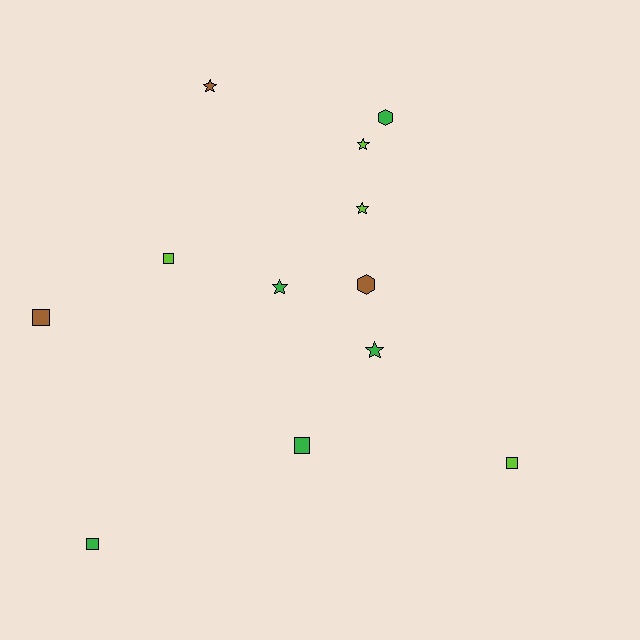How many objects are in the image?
There are 12 objects.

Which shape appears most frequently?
Star, with 5 objects.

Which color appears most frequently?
Green, with 5 objects.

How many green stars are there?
There are 2 green stars.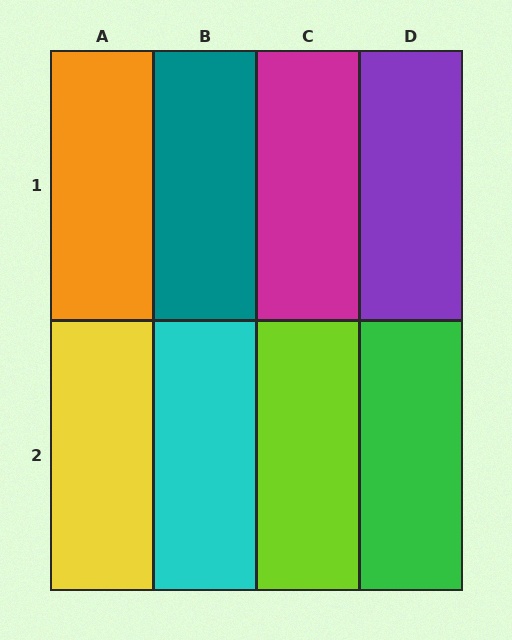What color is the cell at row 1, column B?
Teal.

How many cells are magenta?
1 cell is magenta.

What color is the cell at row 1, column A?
Orange.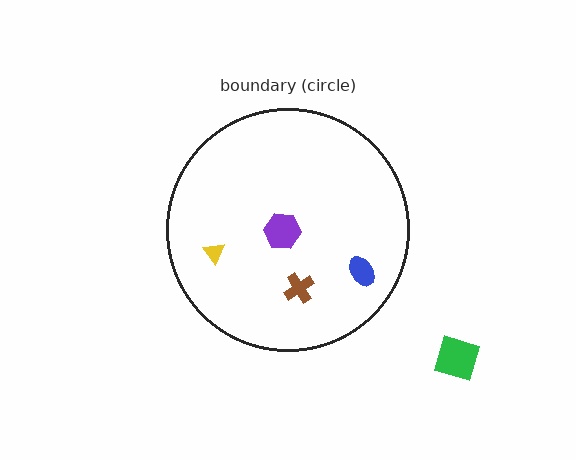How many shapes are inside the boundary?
4 inside, 1 outside.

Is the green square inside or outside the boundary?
Outside.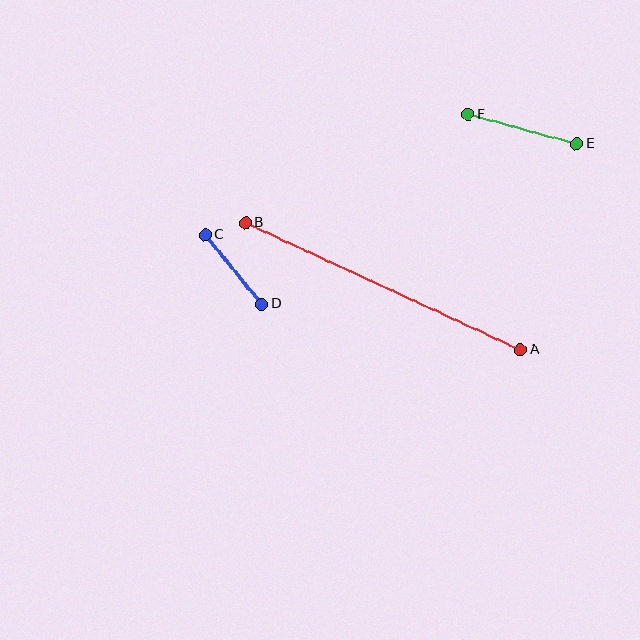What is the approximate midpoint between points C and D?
The midpoint is at approximately (233, 269) pixels.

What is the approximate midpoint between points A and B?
The midpoint is at approximately (383, 286) pixels.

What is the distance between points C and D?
The distance is approximately 90 pixels.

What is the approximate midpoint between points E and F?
The midpoint is at approximately (522, 129) pixels.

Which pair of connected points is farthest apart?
Points A and B are farthest apart.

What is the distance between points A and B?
The distance is approximately 303 pixels.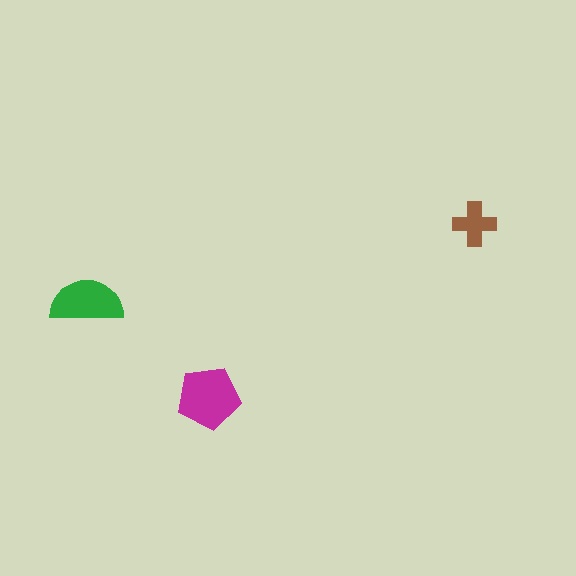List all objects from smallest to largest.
The brown cross, the green semicircle, the magenta pentagon.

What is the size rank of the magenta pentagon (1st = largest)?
1st.